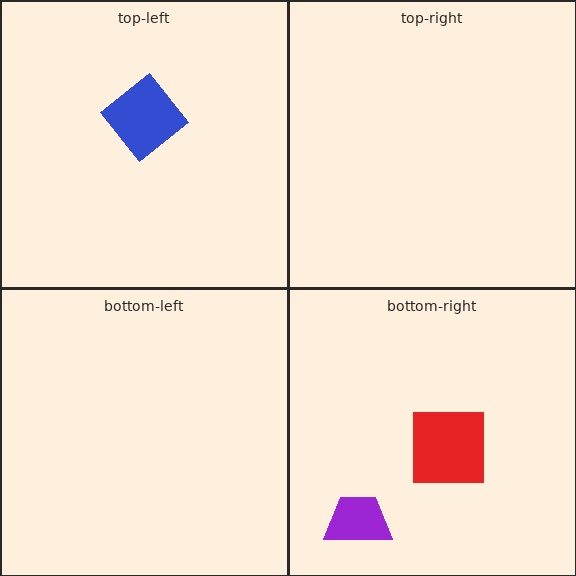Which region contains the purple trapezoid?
The bottom-right region.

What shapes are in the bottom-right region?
The red square, the purple trapezoid.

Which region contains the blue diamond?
The top-left region.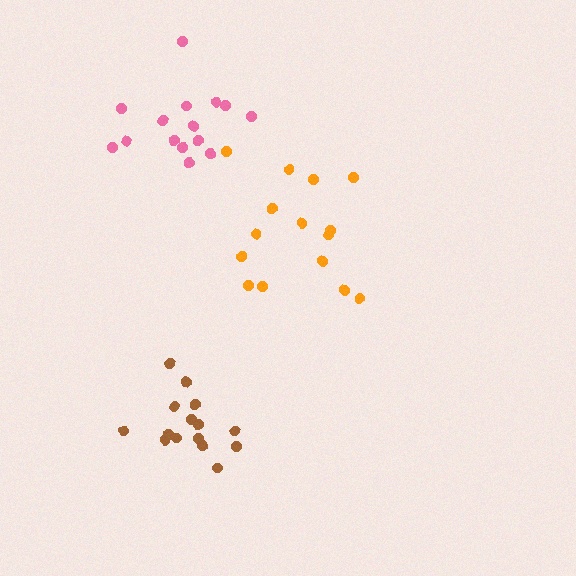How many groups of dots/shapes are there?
There are 3 groups.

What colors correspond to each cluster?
The clusters are colored: brown, pink, orange.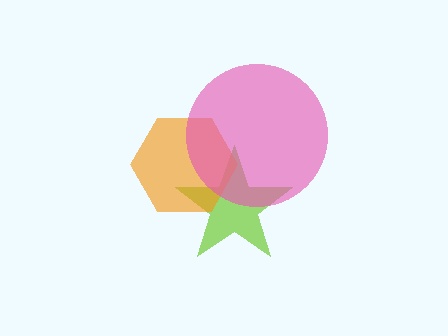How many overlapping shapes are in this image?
There are 3 overlapping shapes in the image.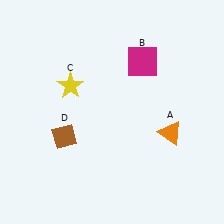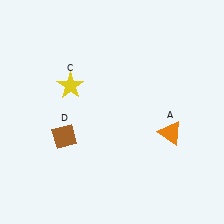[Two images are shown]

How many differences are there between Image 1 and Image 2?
There is 1 difference between the two images.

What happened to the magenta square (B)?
The magenta square (B) was removed in Image 2. It was in the top-right area of Image 1.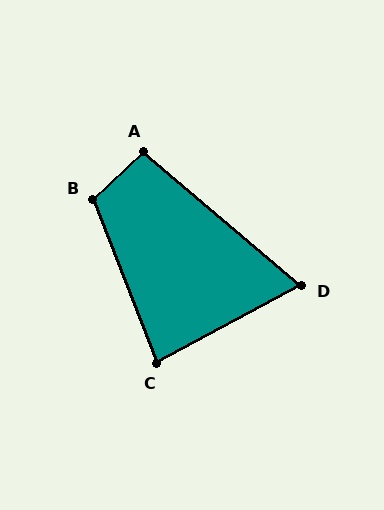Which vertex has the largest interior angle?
B, at approximately 112 degrees.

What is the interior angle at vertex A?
Approximately 97 degrees (obtuse).